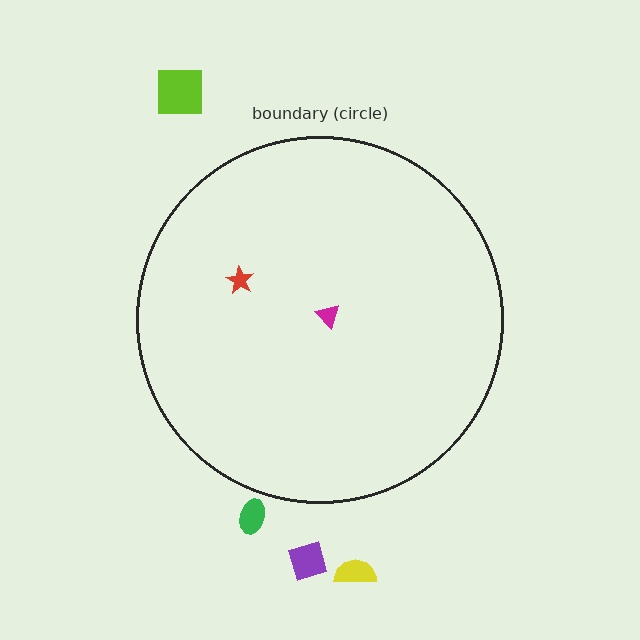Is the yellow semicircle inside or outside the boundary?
Outside.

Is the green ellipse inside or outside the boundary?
Outside.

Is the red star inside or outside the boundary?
Inside.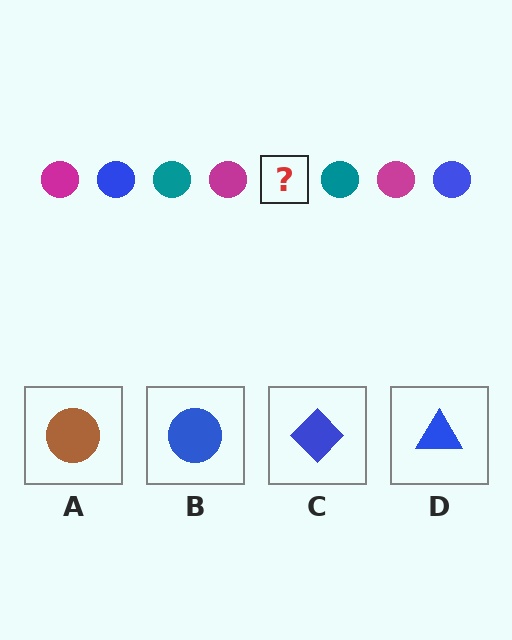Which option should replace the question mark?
Option B.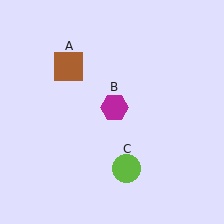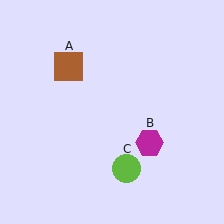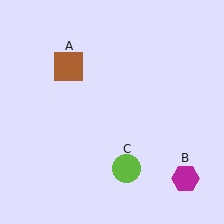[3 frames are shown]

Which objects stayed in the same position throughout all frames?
Brown square (object A) and lime circle (object C) remained stationary.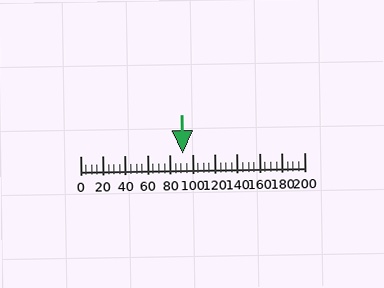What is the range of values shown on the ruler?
The ruler shows values from 0 to 200.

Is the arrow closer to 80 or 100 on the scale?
The arrow is closer to 100.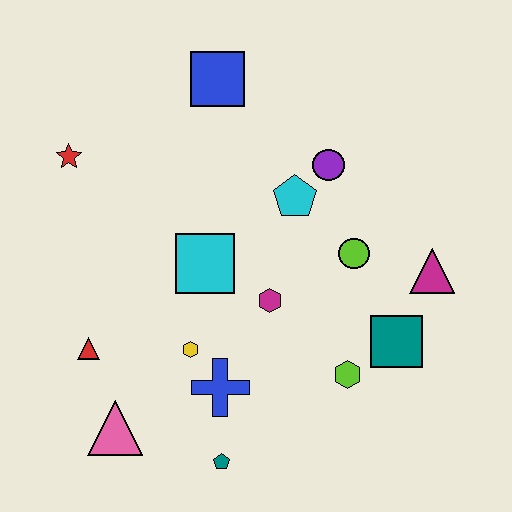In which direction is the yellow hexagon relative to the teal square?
The yellow hexagon is to the left of the teal square.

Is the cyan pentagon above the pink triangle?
Yes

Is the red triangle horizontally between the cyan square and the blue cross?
No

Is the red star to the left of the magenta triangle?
Yes